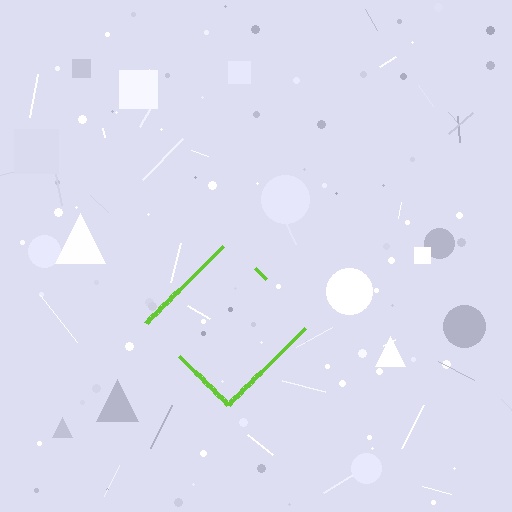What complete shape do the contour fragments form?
The contour fragments form a diamond.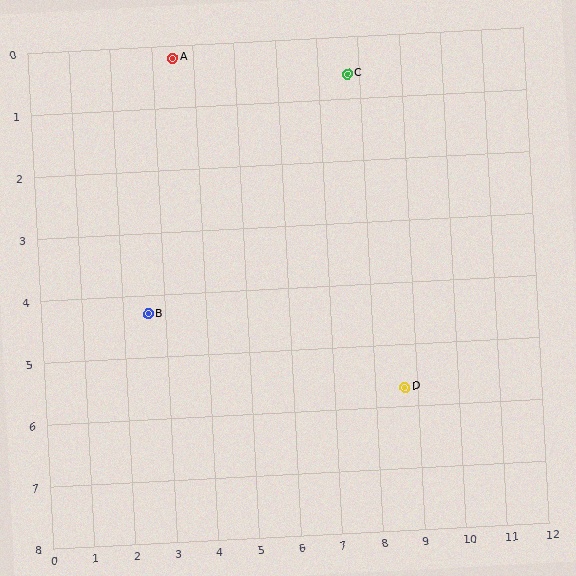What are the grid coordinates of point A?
Point A is at approximately (3.5, 0.2).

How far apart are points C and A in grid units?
Points C and A are about 4.2 grid units apart.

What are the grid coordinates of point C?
Point C is at approximately (7.7, 0.6).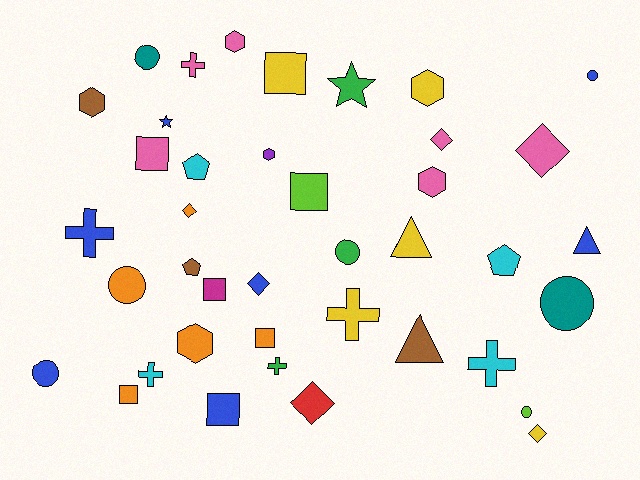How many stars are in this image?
There are 2 stars.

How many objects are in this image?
There are 40 objects.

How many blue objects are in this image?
There are 7 blue objects.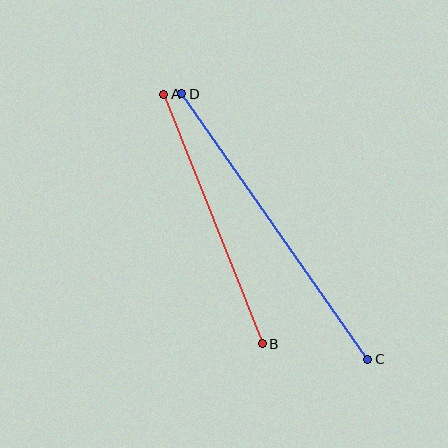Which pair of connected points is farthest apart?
Points C and D are farthest apart.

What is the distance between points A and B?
The distance is approximately 268 pixels.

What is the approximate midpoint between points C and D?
The midpoint is at approximately (275, 226) pixels.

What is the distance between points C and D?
The distance is approximately 324 pixels.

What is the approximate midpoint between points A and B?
The midpoint is at approximately (213, 219) pixels.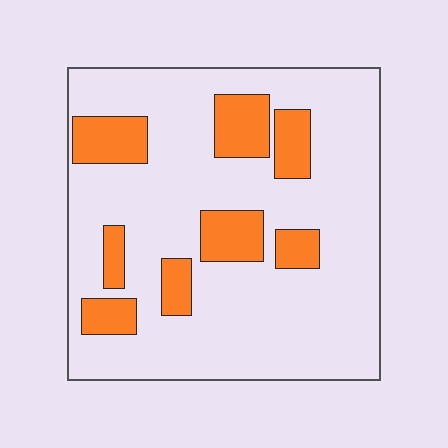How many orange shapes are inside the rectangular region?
8.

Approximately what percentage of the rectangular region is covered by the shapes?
Approximately 20%.